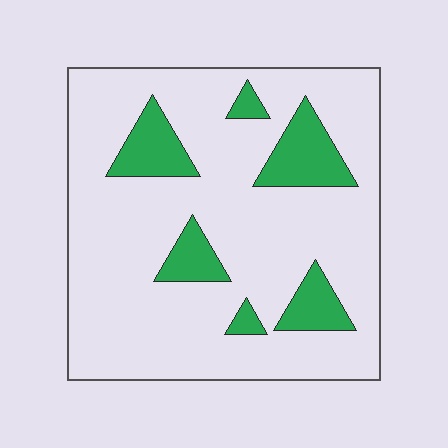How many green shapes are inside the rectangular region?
6.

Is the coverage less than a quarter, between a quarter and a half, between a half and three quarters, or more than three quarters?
Less than a quarter.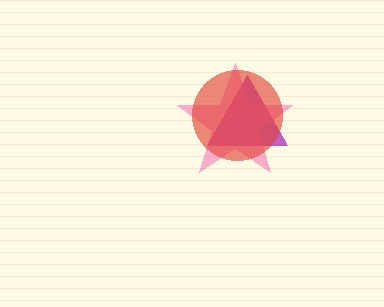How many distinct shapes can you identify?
There are 3 distinct shapes: a purple triangle, a pink star, a red circle.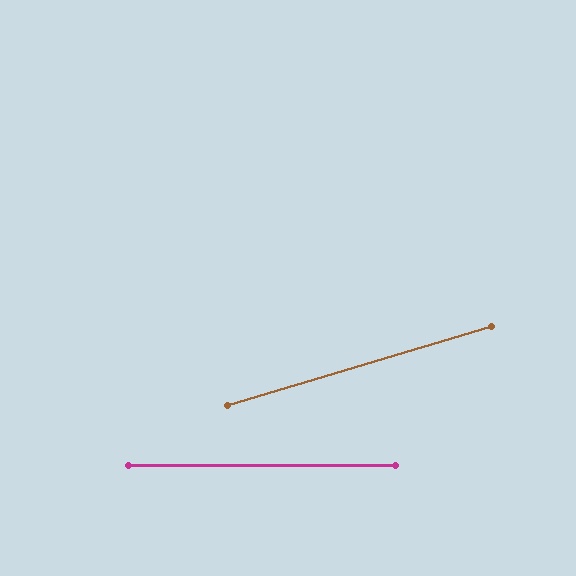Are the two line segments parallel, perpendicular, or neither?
Neither parallel nor perpendicular — they differ by about 17°.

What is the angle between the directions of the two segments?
Approximately 17 degrees.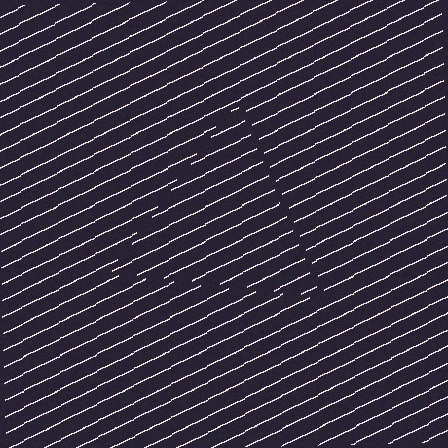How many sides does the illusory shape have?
3 sides — the line-ends trace a triangle.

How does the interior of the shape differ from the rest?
The interior of the shape contains the same grating, shifted by half a period — the contour is defined by the phase discontinuity where line-ends from the inner and outer gratings abut.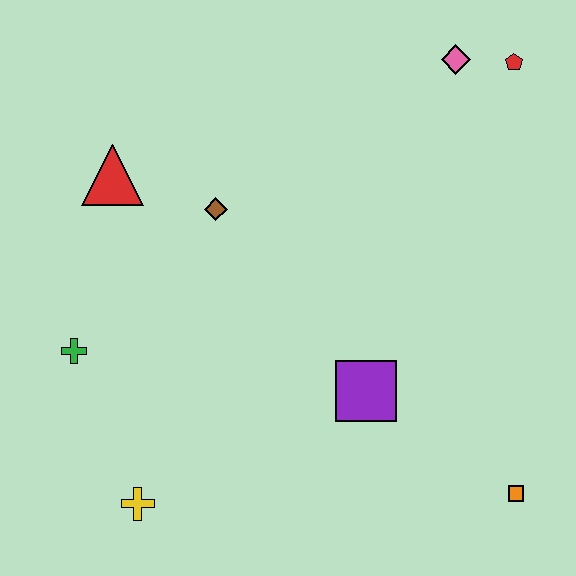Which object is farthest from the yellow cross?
The red pentagon is farthest from the yellow cross.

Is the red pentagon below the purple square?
No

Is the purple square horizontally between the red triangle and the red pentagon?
Yes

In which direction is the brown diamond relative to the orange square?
The brown diamond is to the left of the orange square.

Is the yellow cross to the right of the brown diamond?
No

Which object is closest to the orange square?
The purple square is closest to the orange square.